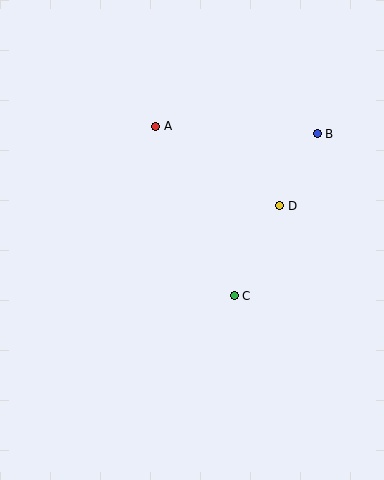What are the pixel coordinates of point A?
Point A is at (156, 126).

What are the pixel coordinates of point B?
Point B is at (317, 134).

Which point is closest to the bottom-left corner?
Point C is closest to the bottom-left corner.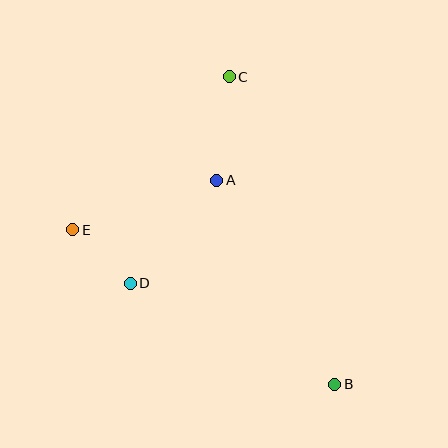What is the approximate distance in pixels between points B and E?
The distance between B and E is approximately 304 pixels.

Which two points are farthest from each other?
Points B and C are farthest from each other.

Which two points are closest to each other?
Points D and E are closest to each other.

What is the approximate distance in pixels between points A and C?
The distance between A and C is approximately 104 pixels.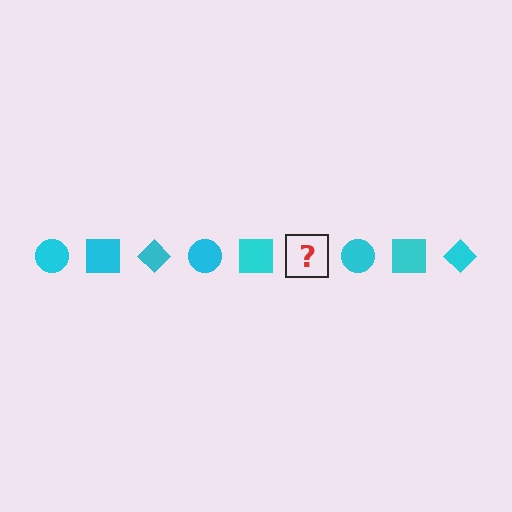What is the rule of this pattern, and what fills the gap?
The rule is that the pattern cycles through circle, square, diamond shapes in cyan. The gap should be filled with a cyan diamond.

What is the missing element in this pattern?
The missing element is a cyan diamond.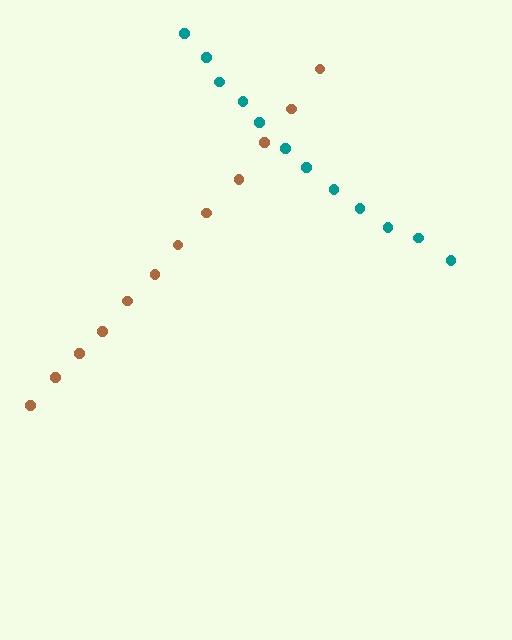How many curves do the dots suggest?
There are 2 distinct paths.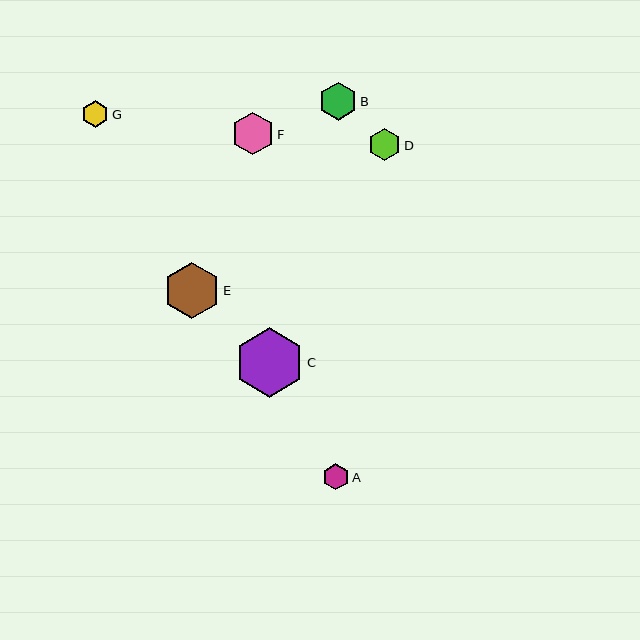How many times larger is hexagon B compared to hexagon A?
Hexagon B is approximately 1.4 times the size of hexagon A.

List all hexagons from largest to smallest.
From largest to smallest: C, E, F, B, D, G, A.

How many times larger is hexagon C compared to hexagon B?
Hexagon C is approximately 1.8 times the size of hexagon B.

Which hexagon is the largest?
Hexagon C is the largest with a size of approximately 70 pixels.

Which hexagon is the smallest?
Hexagon A is the smallest with a size of approximately 26 pixels.